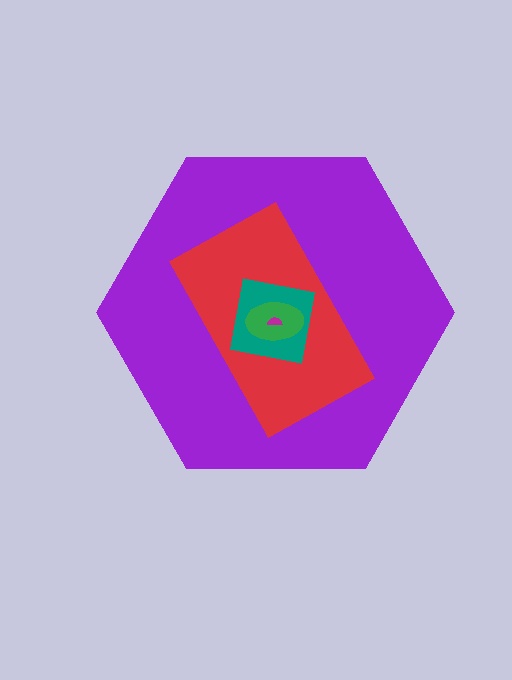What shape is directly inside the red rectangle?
The teal square.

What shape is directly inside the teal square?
The green ellipse.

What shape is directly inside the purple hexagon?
The red rectangle.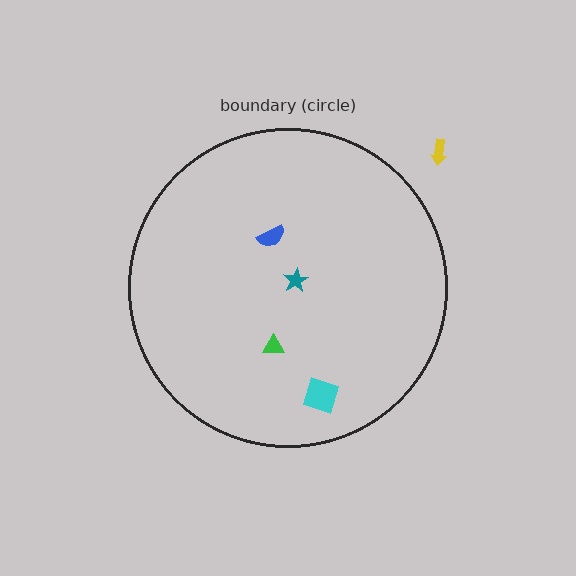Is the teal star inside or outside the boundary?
Inside.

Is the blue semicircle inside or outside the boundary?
Inside.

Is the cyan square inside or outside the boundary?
Inside.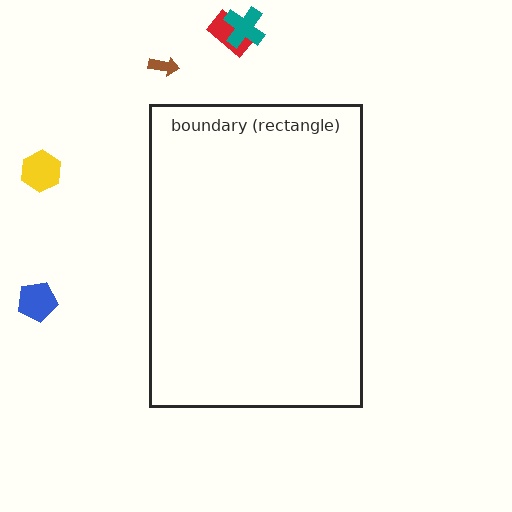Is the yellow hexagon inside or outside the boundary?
Outside.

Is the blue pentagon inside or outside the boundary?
Outside.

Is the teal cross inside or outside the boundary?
Outside.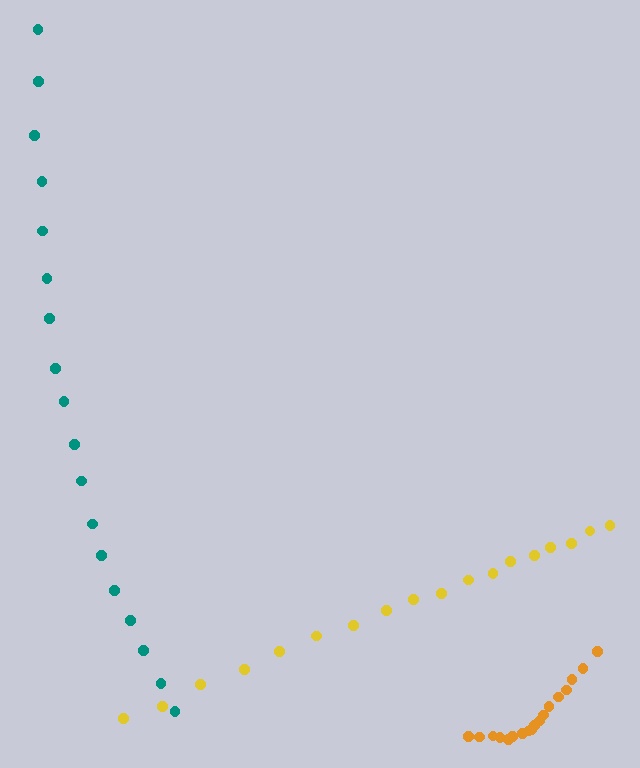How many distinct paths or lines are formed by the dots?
There are 3 distinct paths.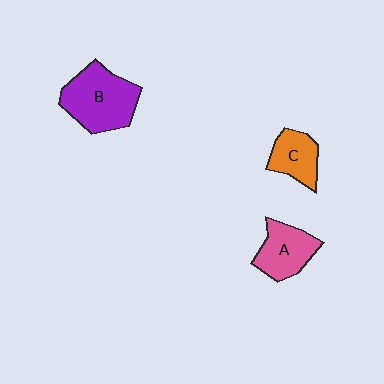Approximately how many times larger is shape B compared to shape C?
Approximately 1.8 times.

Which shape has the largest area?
Shape B (purple).